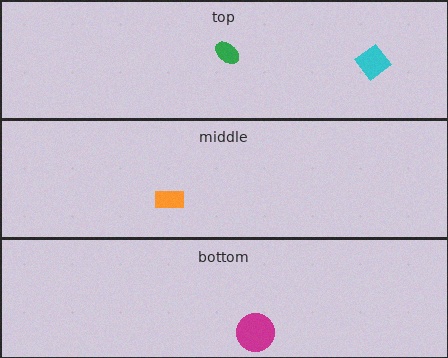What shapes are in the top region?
The green ellipse, the cyan diamond.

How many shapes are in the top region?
2.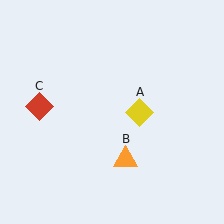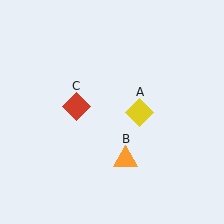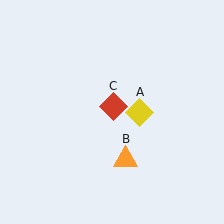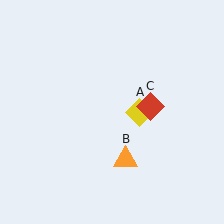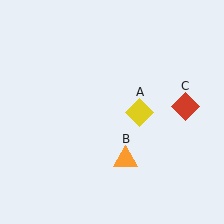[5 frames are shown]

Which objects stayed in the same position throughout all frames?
Yellow diamond (object A) and orange triangle (object B) remained stationary.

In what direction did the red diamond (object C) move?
The red diamond (object C) moved right.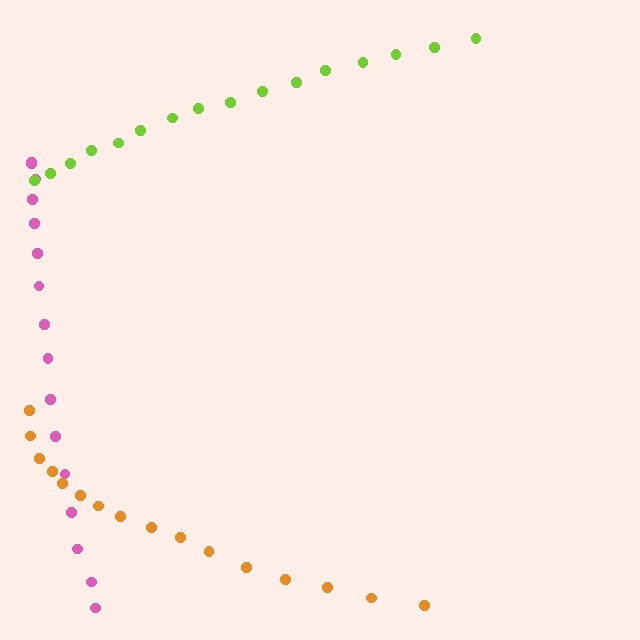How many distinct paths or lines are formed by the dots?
There are 3 distinct paths.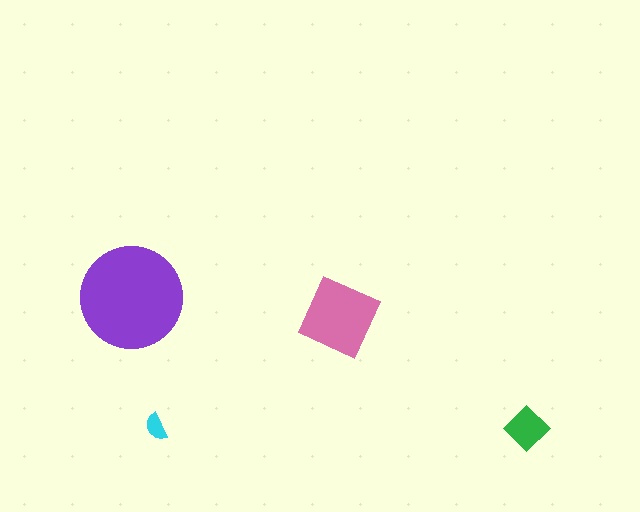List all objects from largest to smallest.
The purple circle, the pink square, the green diamond, the cyan semicircle.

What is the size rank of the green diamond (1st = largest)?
3rd.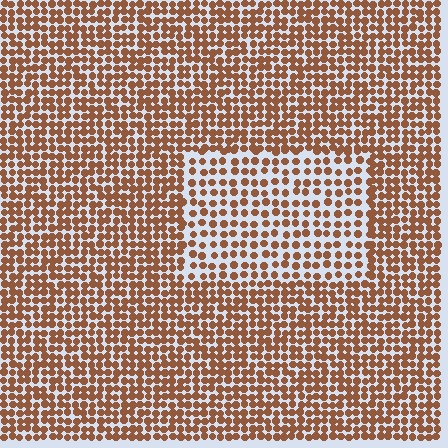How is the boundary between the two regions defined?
The boundary is defined by a change in element density (approximately 1.7x ratio). All elements are the same color, size, and shape.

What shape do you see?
I see a rectangle.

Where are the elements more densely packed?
The elements are more densely packed outside the rectangle boundary.